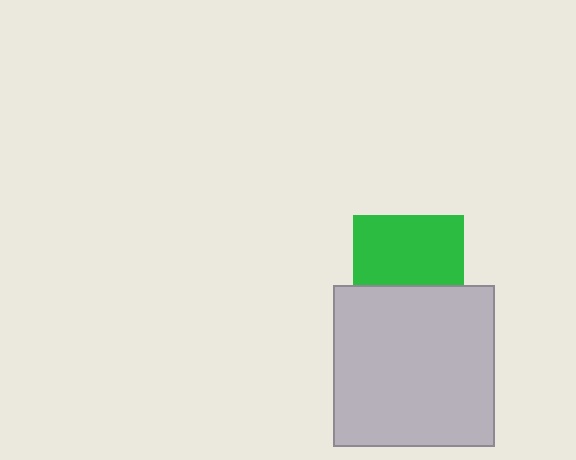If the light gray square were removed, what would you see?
You would see the complete green square.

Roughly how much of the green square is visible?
About half of it is visible (roughly 64%).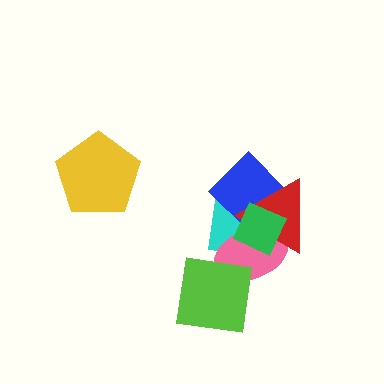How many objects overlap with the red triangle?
4 objects overlap with the red triangle.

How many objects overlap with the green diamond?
4 objects overlap with the green diamond.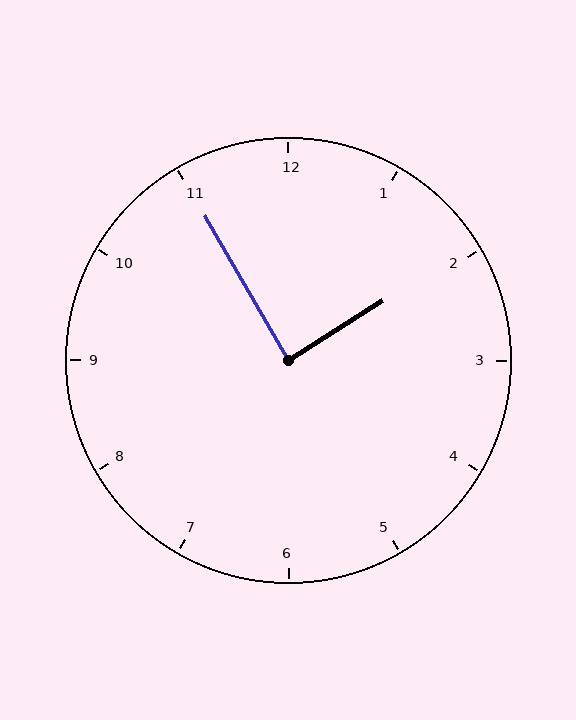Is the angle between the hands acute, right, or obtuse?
It is right.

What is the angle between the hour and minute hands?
Approximately 88 degrees.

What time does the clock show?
1:55.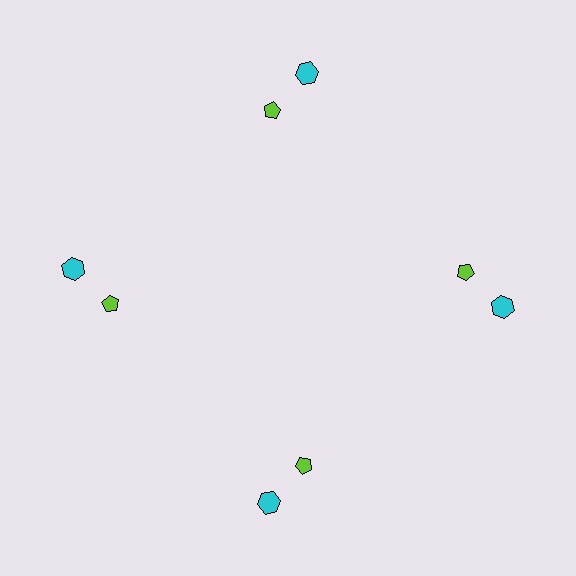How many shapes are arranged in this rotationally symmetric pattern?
There are 8 shapes, arranged in 4 groups of 2.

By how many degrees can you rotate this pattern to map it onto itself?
The pattern maps onto itself every 90 degrees of rotation.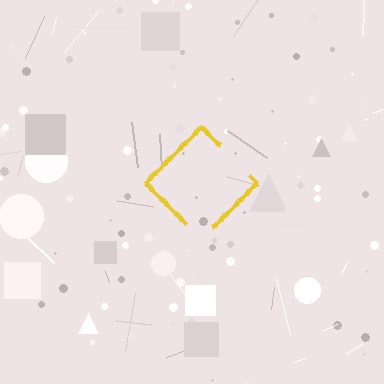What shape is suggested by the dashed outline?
The dashed outline suggests a diamond.